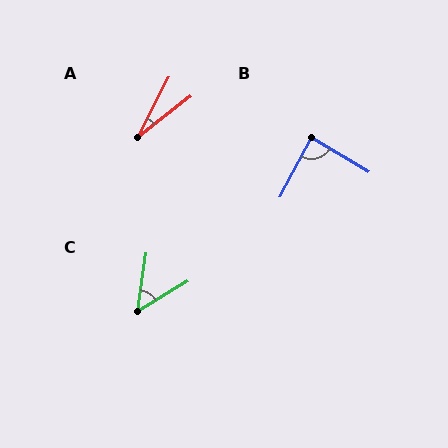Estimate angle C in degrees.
Approximately 50 degrees.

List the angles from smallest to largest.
A (25°), C (50°), B (87°).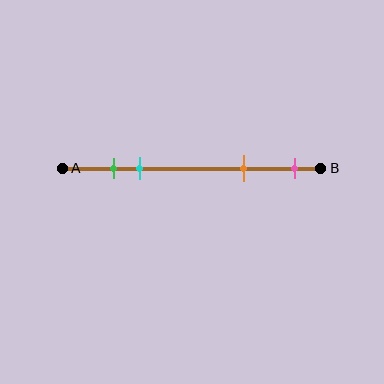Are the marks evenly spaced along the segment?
No, the marks are not evenly spaced.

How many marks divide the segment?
There are 4 marks dividing the segment.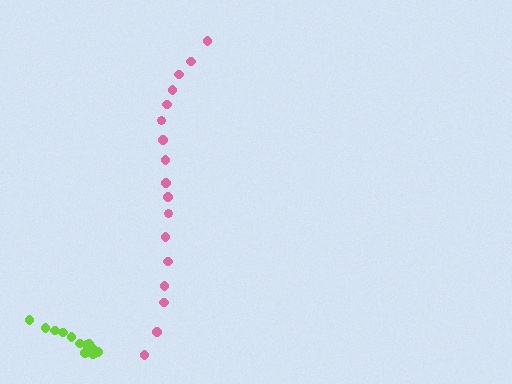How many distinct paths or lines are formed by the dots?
There are 2 distinct paths.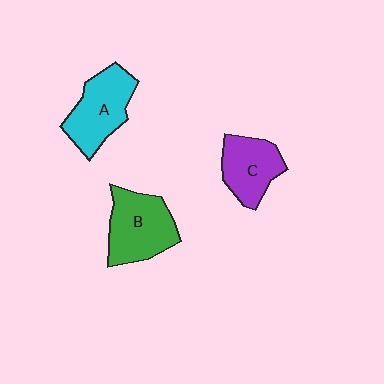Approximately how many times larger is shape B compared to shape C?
Approximately 1.3 times.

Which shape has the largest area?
Shape B (green).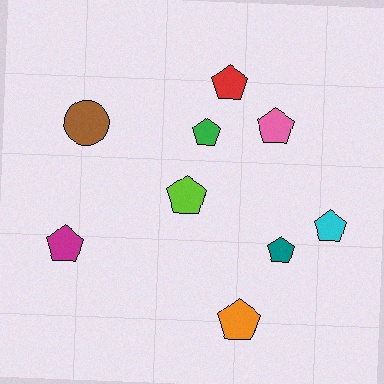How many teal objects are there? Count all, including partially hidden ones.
There is 1 teal object.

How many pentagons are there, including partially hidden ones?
There are 8 pentagons.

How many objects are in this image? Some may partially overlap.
There are 9 objects.